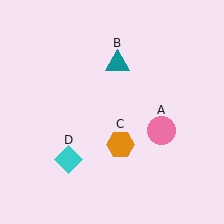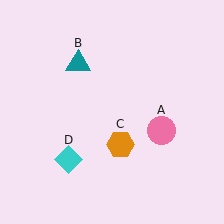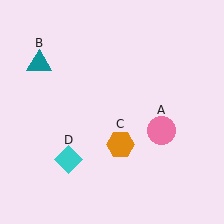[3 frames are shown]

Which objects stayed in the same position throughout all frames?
Pink circle (object A) and orange hexagon (object C) and cyan diamond (object D) remained stationary.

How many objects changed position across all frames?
1 object changed position: teal triangle (object B).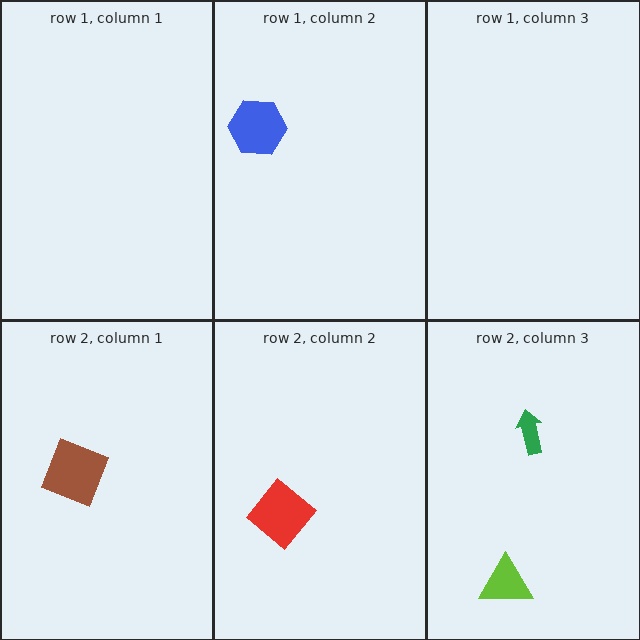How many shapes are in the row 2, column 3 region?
2.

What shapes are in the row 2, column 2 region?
The red diamond.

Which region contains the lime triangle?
The row 2, column 3 region.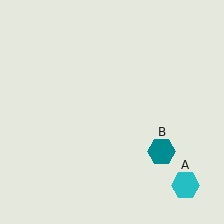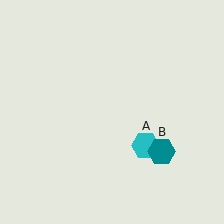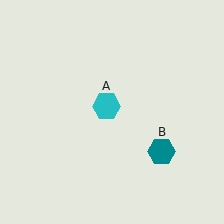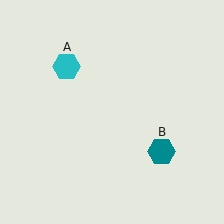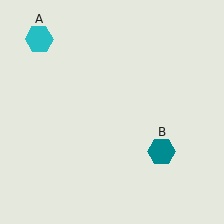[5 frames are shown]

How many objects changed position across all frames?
1 object changed position: cyan hexagon (object A).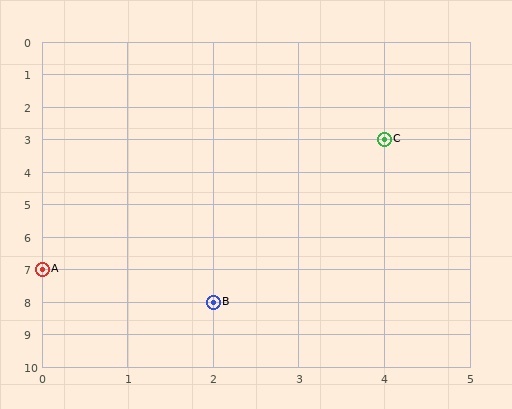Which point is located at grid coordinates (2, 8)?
Point B is at (2, 8).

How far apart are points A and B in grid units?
Points A and B are 2 columns and 1 row apart (about 2.2 grid units diagonally).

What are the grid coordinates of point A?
Point A is at grid coordinates (0, 7).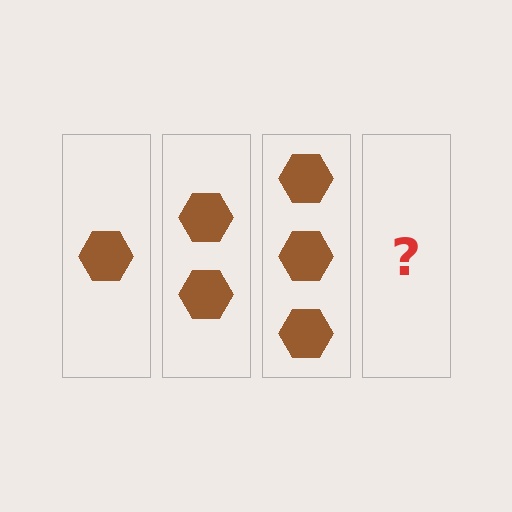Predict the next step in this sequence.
The next step is 4 hexagons.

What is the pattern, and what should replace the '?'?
The pattern is that each step adds one more hexagon. The '?' should be 4 hexagons.